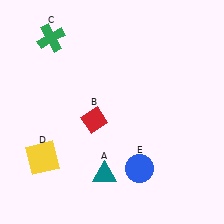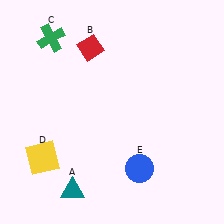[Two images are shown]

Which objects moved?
The objects that moved are: the teal triangle (A), the red diamond (B).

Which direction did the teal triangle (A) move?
The teal triangle (A) moved left.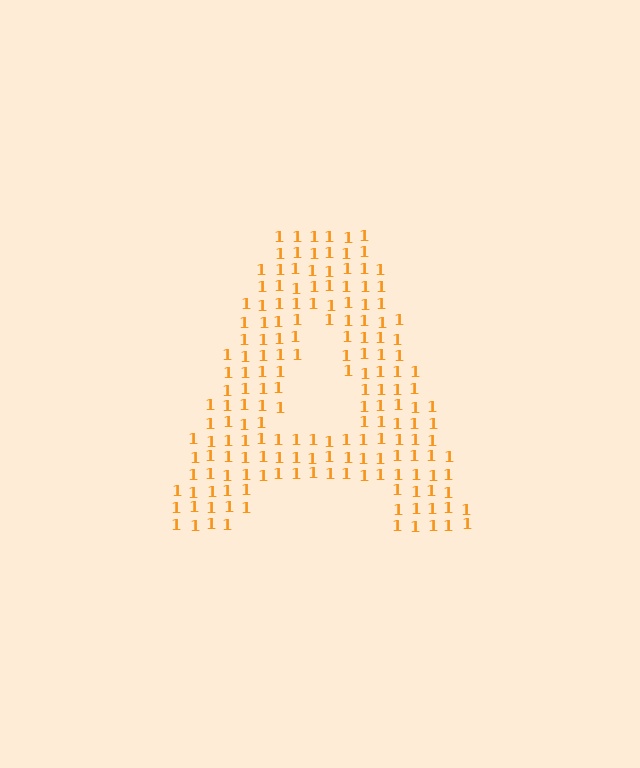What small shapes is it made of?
It is made of small digit 1's.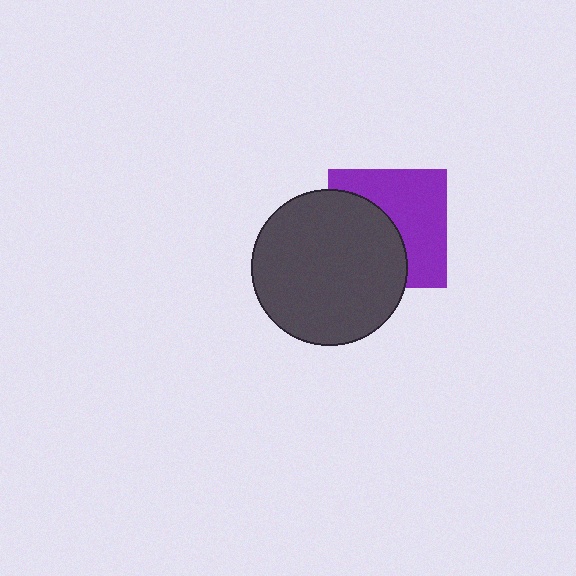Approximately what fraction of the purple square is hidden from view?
Roughly 47% of the purple square is hidden behind the dark gray circle.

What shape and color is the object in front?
The object in front is a dark gray circle.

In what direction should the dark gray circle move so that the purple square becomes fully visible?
The dark gray circle should move left. That is the shortest direction to clear the overlap and leave the purple square fully visible.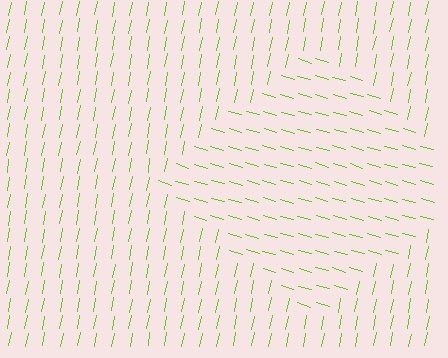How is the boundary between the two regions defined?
The boundary is defined purely by a change in line orientation (approximately 84 degrees difference). All lines are the same color and thickness.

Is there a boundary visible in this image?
Yes, there is a texture boundary formed by a change in line orientation.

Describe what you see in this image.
The image is filled with small lime line segments. A diamond region in the image has lines oriented differently from the surrounding lines, creating a visible texture boundary.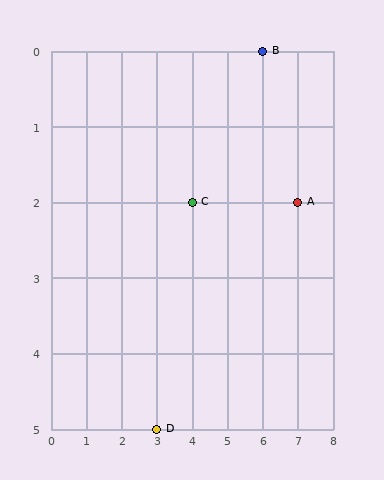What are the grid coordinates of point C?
Point C is at grid coordinates (4, 2).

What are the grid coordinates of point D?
Point D is at grid coordinates (3, 5).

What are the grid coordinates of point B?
Point B is at grid coordinates (6, 0).